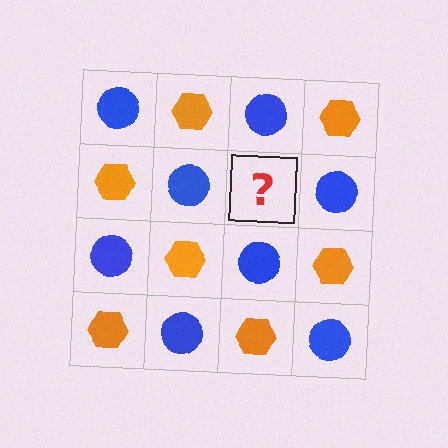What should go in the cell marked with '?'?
The missing cell should contain an orange hexagon.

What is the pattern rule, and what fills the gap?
The rule is that it alternates blue circle and orange hexagon in a checkerboard pattern. The gap should be filled with an orange hexagon.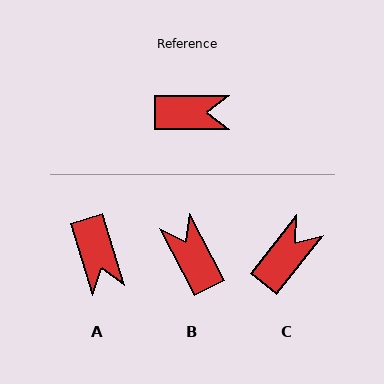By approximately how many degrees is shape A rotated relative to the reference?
Approximately 73 degrees clockwise.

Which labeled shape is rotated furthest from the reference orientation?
B, about 118 degrees away.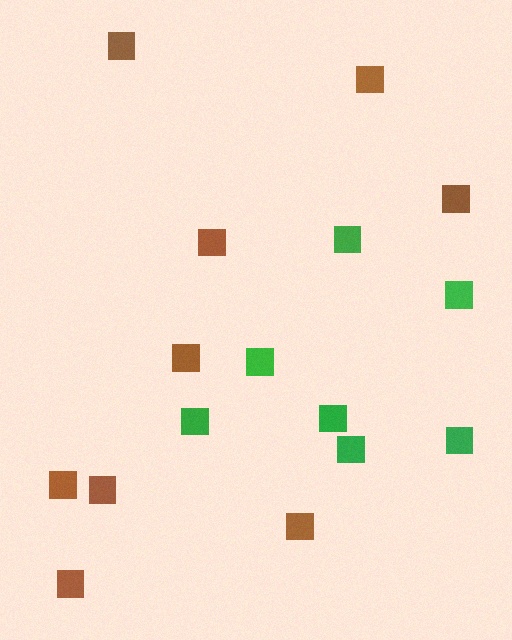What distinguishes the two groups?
There are 2 groups: one group of brown squares (9) and one group of green squares (7).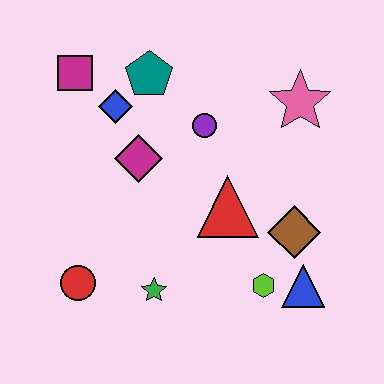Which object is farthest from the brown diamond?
The magenta square is farthest from the brown diamond.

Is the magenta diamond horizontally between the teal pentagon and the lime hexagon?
No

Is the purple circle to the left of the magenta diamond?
No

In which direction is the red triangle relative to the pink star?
The red triangle is below the pink star.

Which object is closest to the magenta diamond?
The blue diamond is closest to the magenta diamond.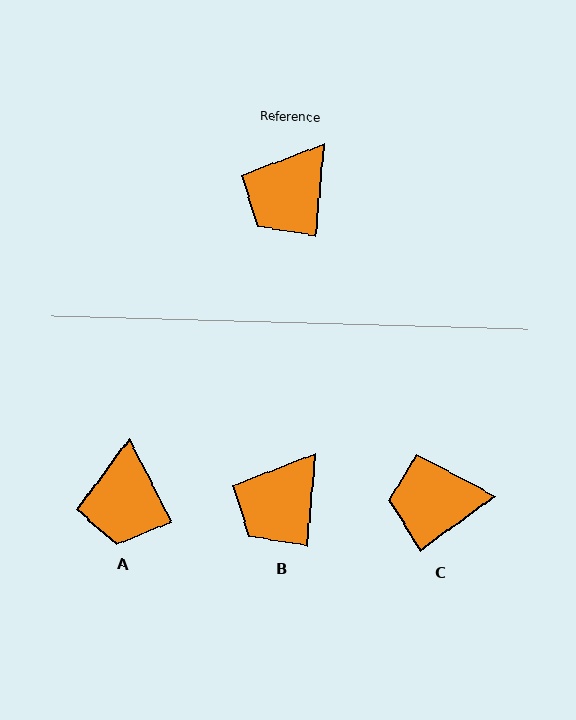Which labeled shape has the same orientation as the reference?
B.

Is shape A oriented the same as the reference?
No, it is off by about 32 degrees.